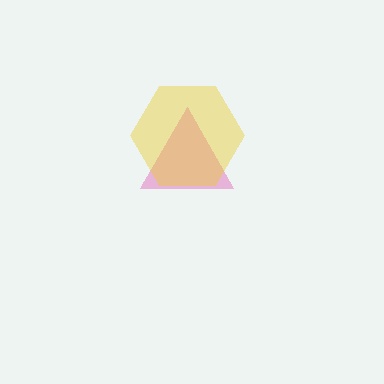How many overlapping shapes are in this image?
There are 2 overlapping shapes in the image.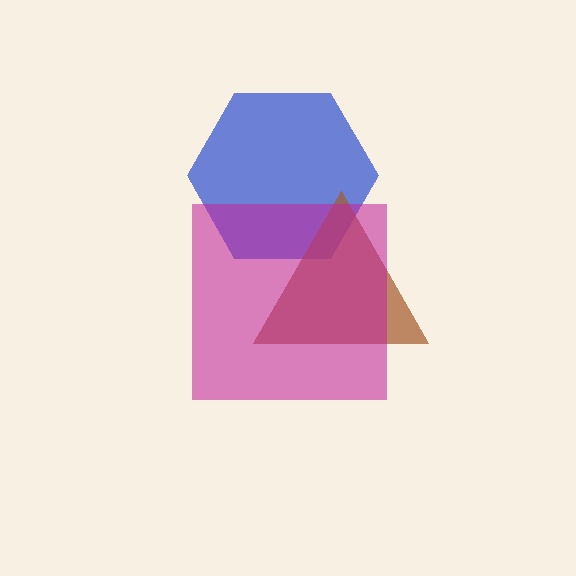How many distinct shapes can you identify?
There are 3 distinct shapes: a blue hexagon, a brown triangle, a magenta square.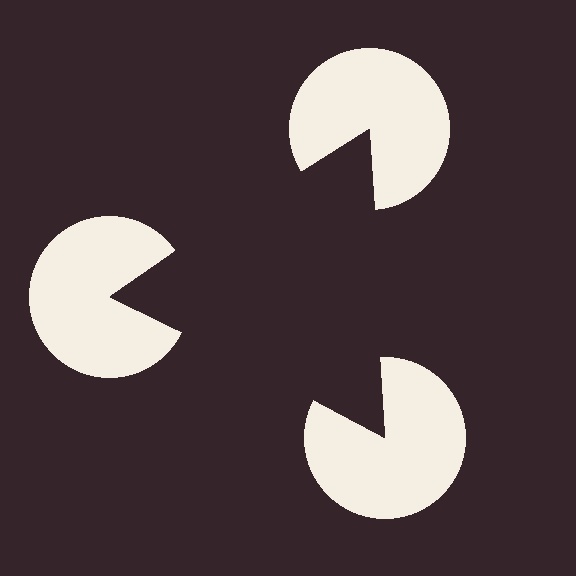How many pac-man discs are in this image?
There are 3 — one at each vertex of the illusory triangle.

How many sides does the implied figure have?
3 sides.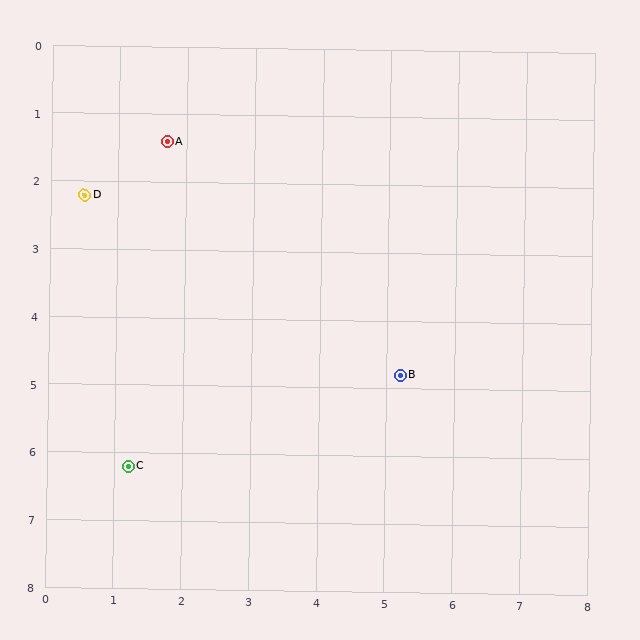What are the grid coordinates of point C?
Point C is at approximately (1.2, 6.2).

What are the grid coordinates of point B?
Point B is at approximately (5.2, 4.8).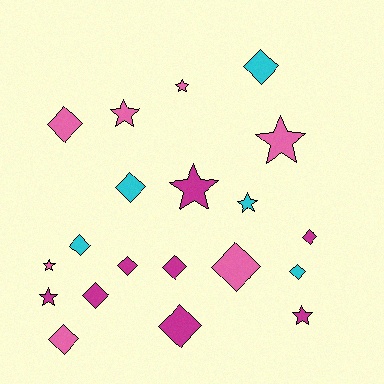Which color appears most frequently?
Magenta, with 8 objects.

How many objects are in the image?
There are 20 objects.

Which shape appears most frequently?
Diamond, with 12 objects.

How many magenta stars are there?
There are 3 magenta stars.